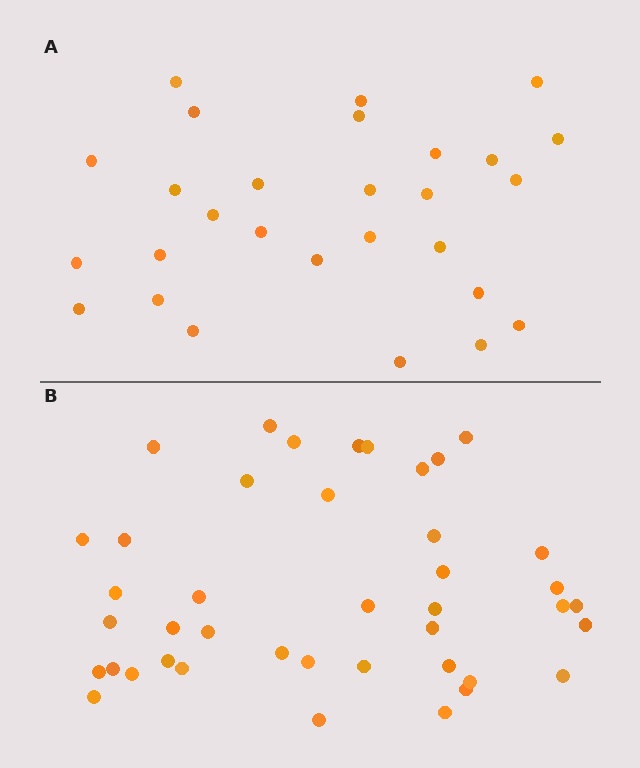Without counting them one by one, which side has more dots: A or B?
Region B (the bottom region) has more dots.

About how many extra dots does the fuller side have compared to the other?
Region B has approximately 15 more dots than region A.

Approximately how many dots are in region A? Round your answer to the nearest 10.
About 30 dots. (The exact count is 28, which rounds to 30.)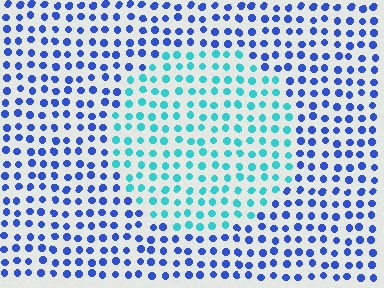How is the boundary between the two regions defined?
The boundary is defined purely by a slight shift in hue (about 49 degrees). Spacing, size, and orientation are identical on both sides.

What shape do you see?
I see a circle.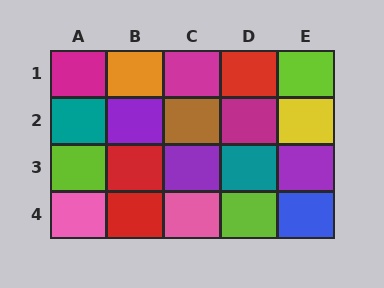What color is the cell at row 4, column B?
Red.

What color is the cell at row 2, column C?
Brown.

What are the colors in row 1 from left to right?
Magenta, orange, magenta, red, lime.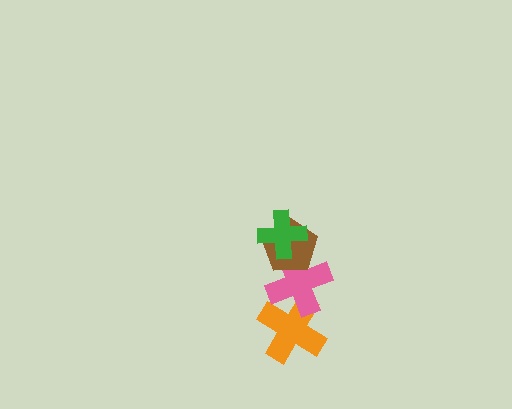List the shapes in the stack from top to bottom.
From top to bottom: the green cross, the brown pentagon, the pink cross, the orange cross.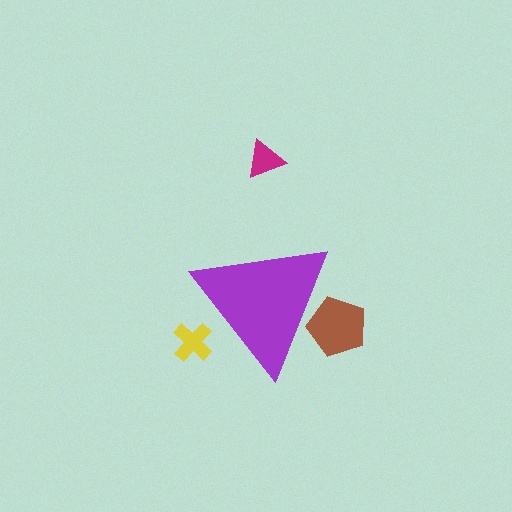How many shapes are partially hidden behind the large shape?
2 shapes are partially hidden.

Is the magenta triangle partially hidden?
No, the magenta triangle is fully visible.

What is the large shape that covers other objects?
A purple triangle.